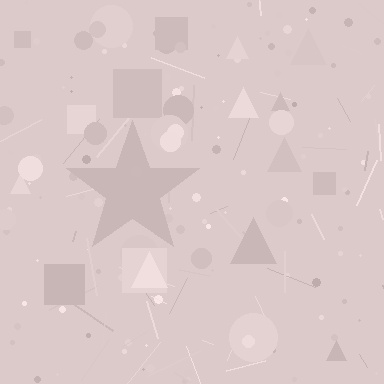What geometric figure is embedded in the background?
A star is embedded in the background.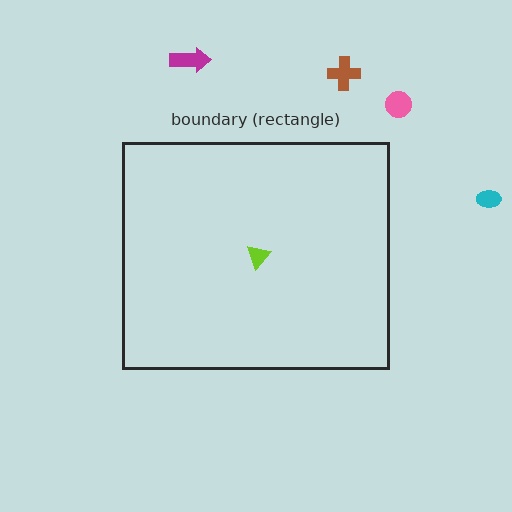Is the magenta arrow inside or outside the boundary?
Outside.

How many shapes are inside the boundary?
1 inside, 4 outside.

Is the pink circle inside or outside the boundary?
Outside.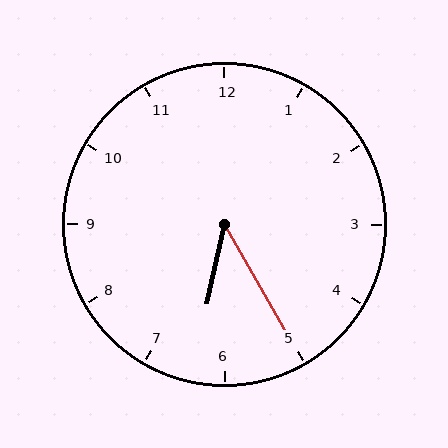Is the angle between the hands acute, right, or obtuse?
It is acute.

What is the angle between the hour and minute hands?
Approximately 42 degrees.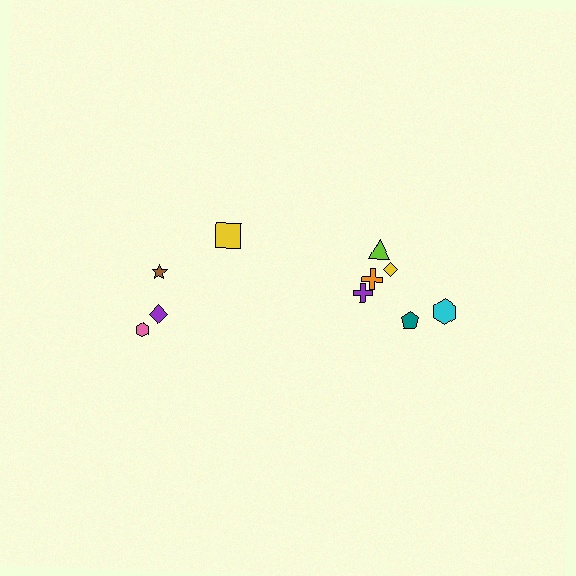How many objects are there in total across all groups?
There are 10 objects.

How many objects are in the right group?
There are 6 objects.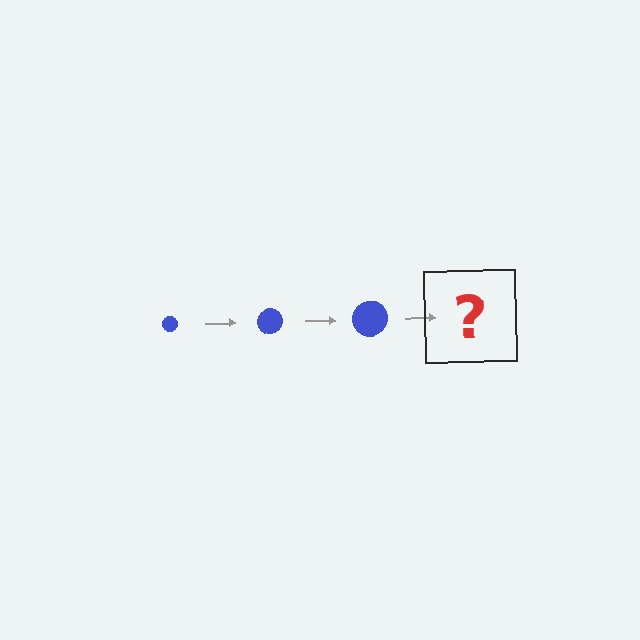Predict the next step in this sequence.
The next step is a blue circle, larger than the previous one.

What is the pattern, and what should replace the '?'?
The pattern is that the circle gets progressively larger each step. The '?' should be a blue circle, larger than the previous one.